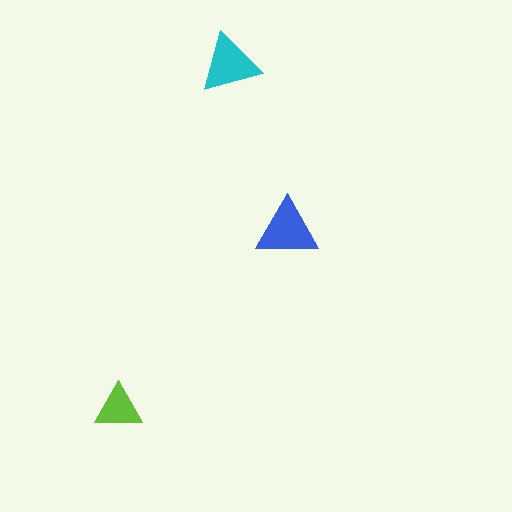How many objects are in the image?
There are 3 objects in the image.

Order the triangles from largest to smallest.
the blue one, the cyan one, the lime one.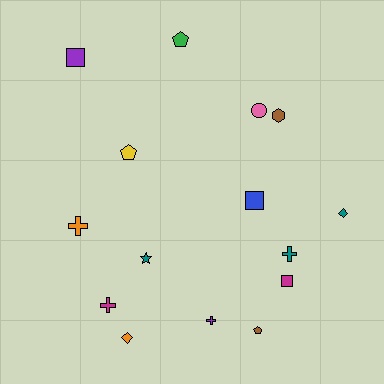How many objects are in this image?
There are 15 objects.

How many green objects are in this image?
There is 1 green object.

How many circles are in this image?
There is 1 circle.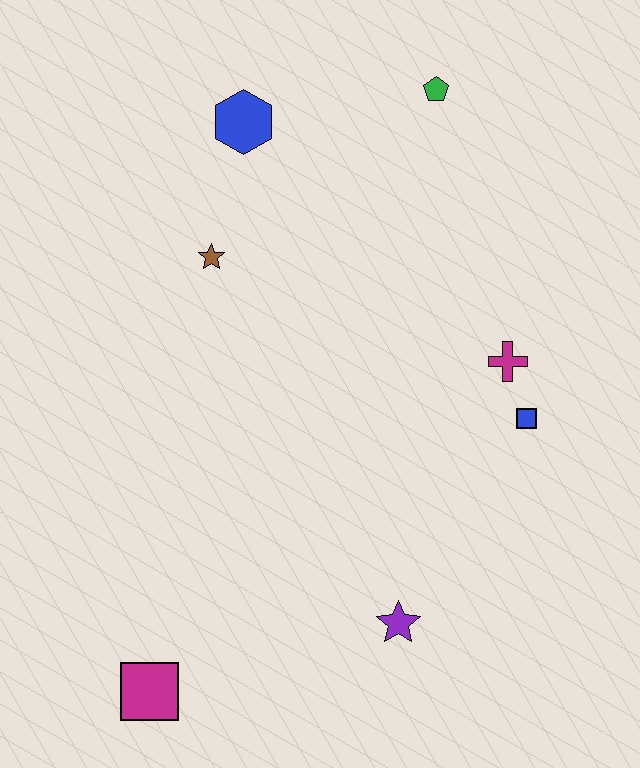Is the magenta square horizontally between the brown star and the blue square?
No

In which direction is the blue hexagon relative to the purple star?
The blue hexagon is above the purple star.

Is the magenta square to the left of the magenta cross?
Yes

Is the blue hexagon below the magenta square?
No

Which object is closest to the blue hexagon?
The brown star is closest to the blue hexagon.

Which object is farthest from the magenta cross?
The magenta square is farthest from the magenta cross.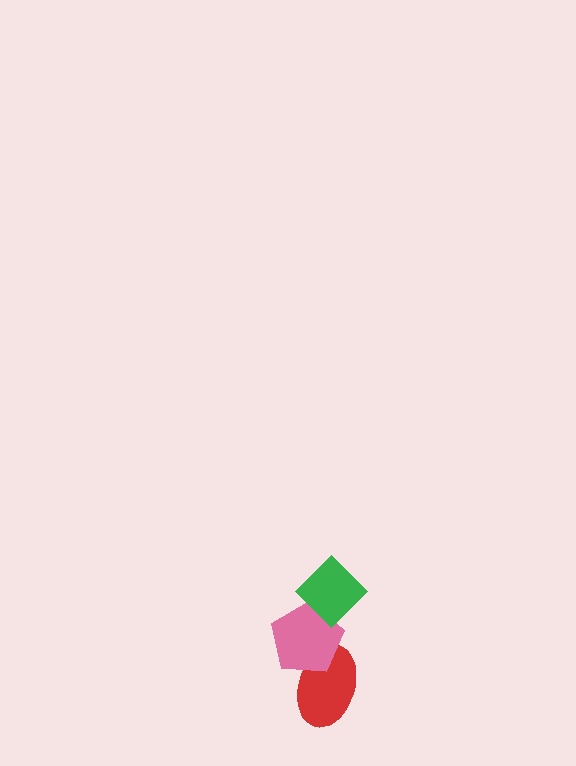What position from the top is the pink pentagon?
The pink pentagon is 2nd from the top.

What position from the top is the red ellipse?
The red ellipse is 3rd from the top.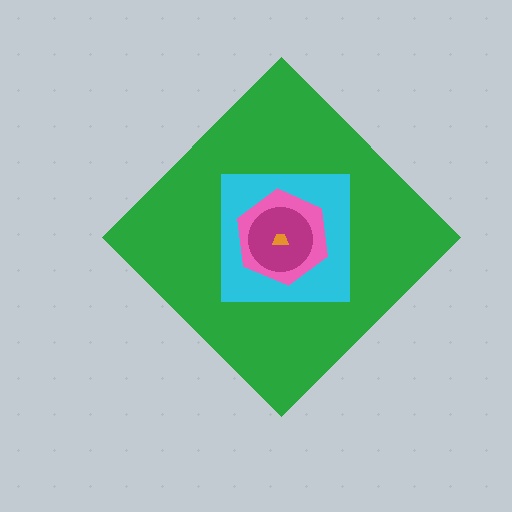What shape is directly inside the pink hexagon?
The magenta circle.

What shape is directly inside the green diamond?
The cyan square.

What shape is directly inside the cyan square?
The pink hexagon.